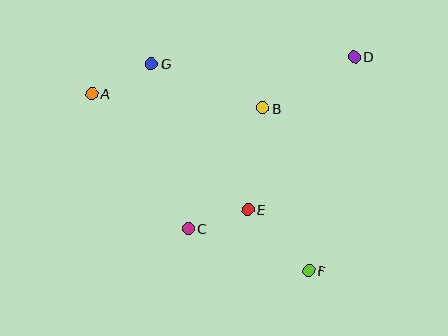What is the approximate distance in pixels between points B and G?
The distance between B and G is approximately 120 pixels.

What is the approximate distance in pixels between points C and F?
The distance between C and F is approximately 128 pixels.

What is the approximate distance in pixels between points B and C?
The distance between B and C is approximately 142 pixels.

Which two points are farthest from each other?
Points A and F are farthest from each other.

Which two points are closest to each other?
Points C and E are closest to each other.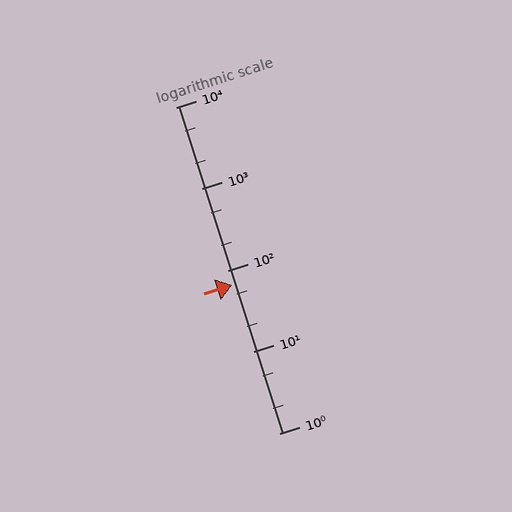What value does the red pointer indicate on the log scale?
The pointer indicates approximately 65.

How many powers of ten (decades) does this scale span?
The scale spans 4 decades, from 1 to 10000.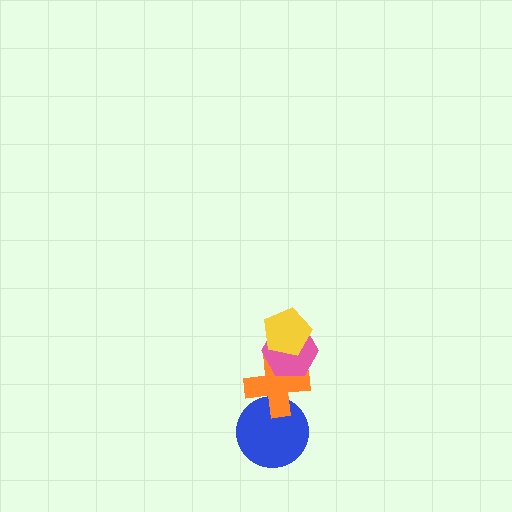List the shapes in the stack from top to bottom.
From top to bottom: the yellow pentagon, the pink hexagon, the orange cross, the blue circle.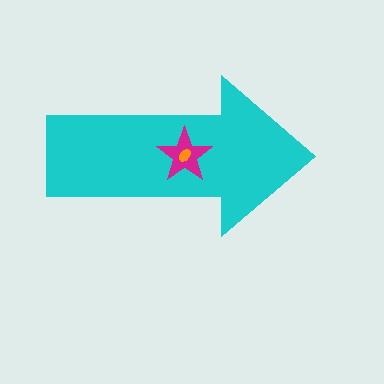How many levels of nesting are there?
3.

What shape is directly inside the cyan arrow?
The magenta star.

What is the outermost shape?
The cyan arrow.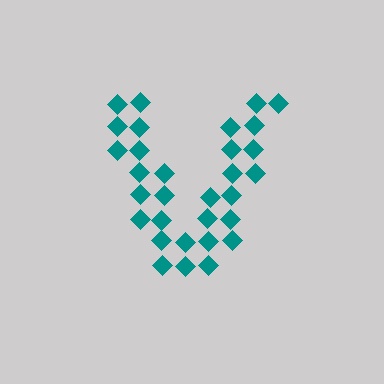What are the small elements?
The small elements are diamonds.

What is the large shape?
The large shape is the letter V.